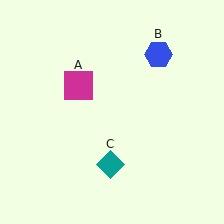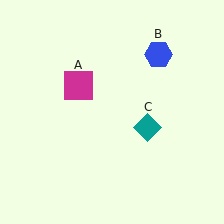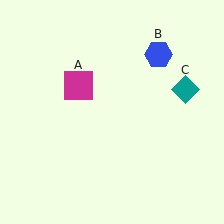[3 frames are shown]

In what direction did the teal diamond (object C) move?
The teal diamond (object C) moved up and to the right.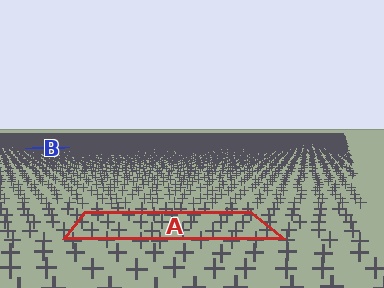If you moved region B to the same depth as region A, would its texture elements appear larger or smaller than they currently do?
They would appear larger. At a closer depth, the same texture elements are projected at a bigger on-screen size.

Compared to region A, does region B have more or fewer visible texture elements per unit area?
Region B has more texture elements per unit area — they are packed more densely because it is farther away.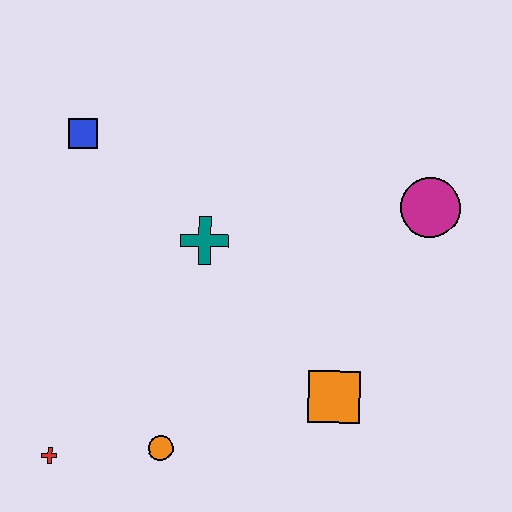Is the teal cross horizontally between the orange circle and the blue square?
No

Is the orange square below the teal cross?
Yes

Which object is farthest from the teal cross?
The red cross is farthest from the teal cross.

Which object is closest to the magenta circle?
The orange square is closest to the magenta circle.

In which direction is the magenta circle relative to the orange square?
The magenta circle is above the orange square.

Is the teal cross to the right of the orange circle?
Yes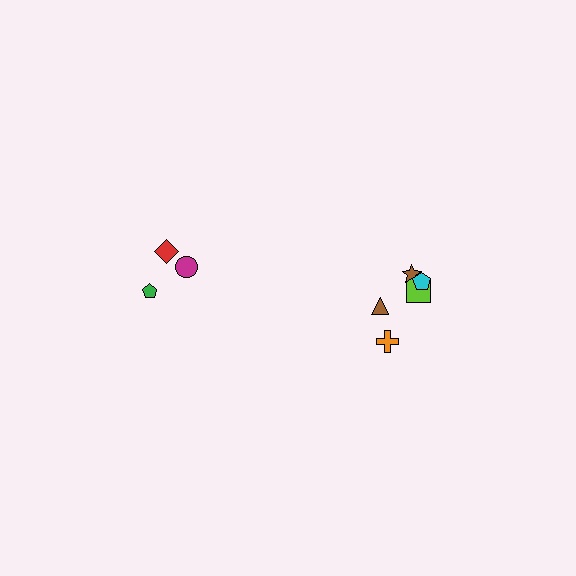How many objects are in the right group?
There are 5 objects.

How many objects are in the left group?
There are 3 objects.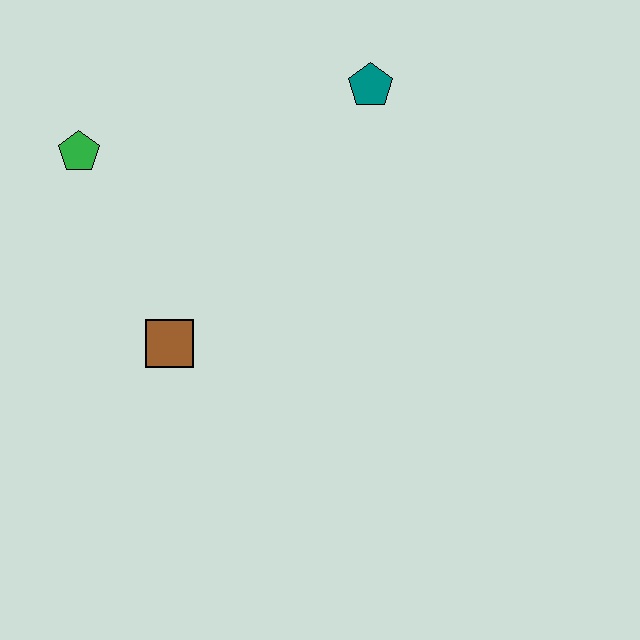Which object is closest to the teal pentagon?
The green pentagon is closest to the teal pentagon.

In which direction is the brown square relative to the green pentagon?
The brown square is below the green pentagon.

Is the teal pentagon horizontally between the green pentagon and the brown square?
No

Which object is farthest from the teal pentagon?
The brown square is farthest from the teal pentagon.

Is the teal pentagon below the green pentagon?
No